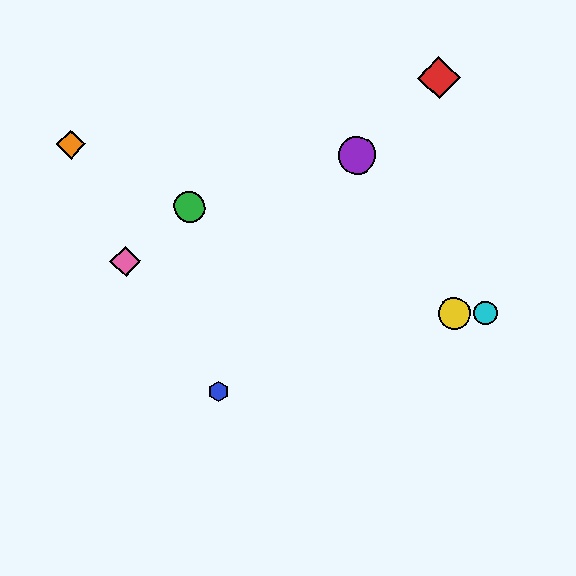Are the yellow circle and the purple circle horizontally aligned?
No, the yellow circle is at y≈314 and the purple circle is at y≈155.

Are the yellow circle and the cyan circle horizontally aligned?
Yes, both are at y≈314.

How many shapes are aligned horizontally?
2 shapes (the yellow circle, the cyan circle) are aligned horizontally.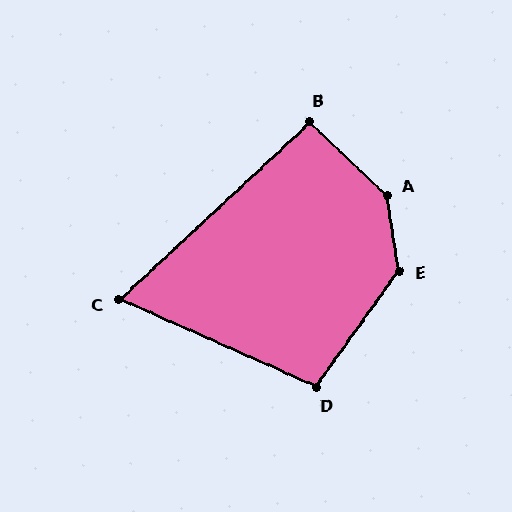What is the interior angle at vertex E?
Approximately 135 degrees (obtuse).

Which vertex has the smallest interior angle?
C, at approximately 67 degrees.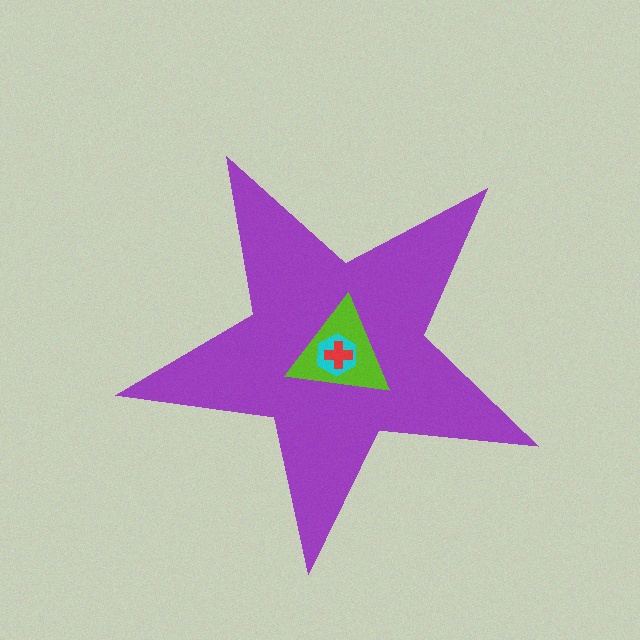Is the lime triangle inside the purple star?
Yes.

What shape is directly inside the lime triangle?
The cyan hexagon.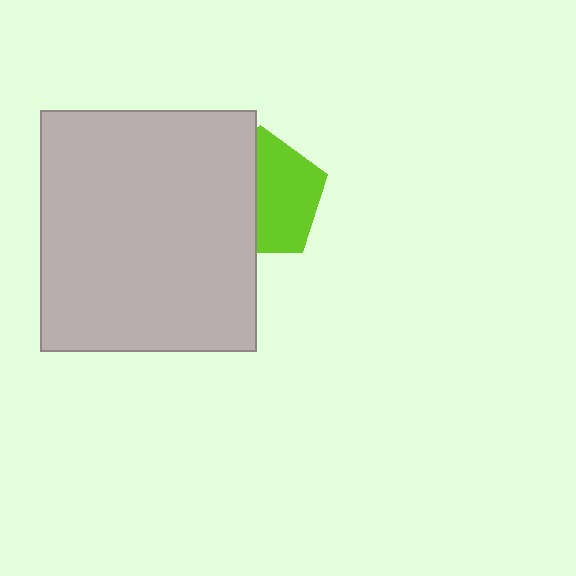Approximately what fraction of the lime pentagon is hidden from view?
Roughly 47% of the lime pentagon is hidden behind the light gray rectangle.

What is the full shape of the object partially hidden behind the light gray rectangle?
The partially hidden object is a lime pentagon.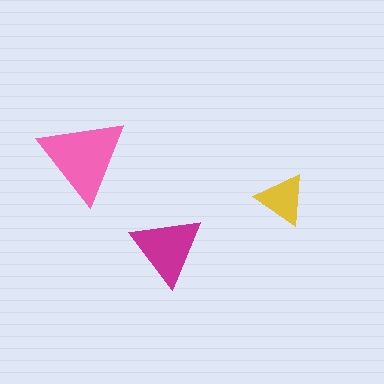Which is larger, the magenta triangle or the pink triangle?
The pink one.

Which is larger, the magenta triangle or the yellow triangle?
The magenta one.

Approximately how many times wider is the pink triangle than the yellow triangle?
About 1.5 times wider.